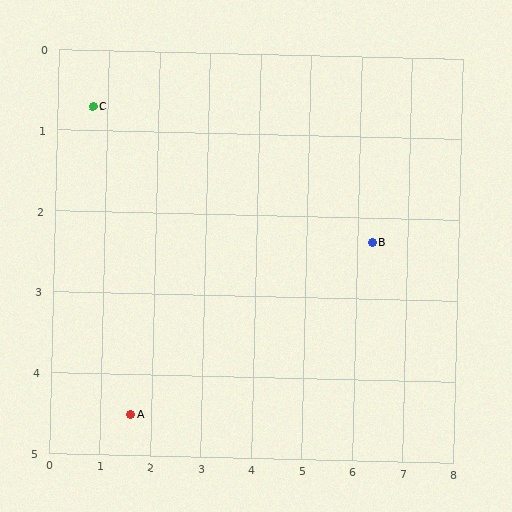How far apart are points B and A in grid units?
Points B and A are about 5.2 grid units apart.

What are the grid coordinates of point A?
Point A is at approximately (1.6, 4.5).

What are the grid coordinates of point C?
Point C is at approximately (0.7, 0.7).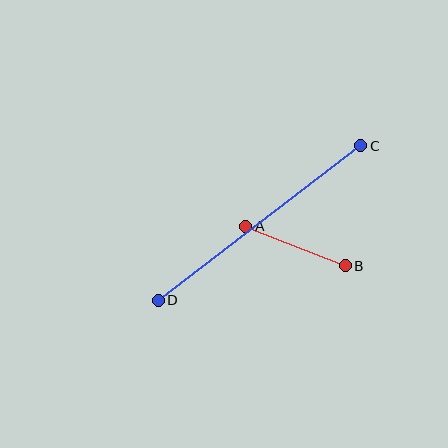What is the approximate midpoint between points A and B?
The midpoint is at approximately (296, 246) pixels.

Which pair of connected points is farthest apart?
Points C and D are farthest apart.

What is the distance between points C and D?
The distance is approximately 255 pixels.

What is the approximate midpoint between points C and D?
The midpoint is at approximately (260, 223) pixels.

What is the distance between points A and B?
The distance is approximately 107 pixels.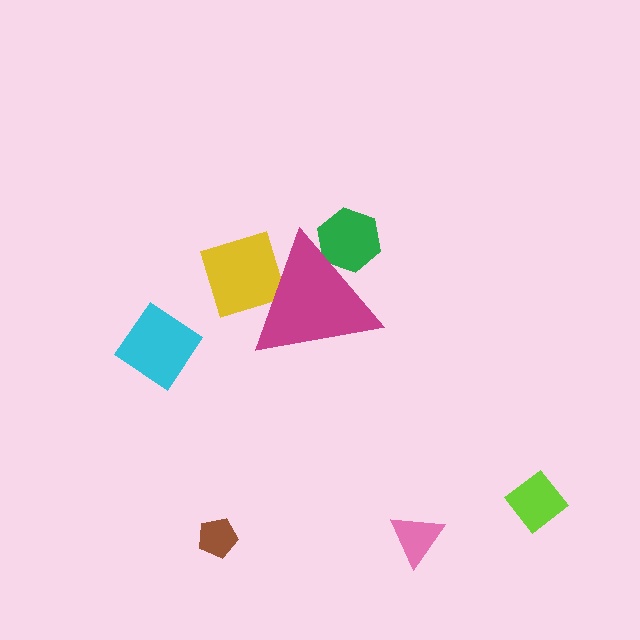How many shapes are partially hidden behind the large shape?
2 shapes are partially hidden.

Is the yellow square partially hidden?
Yes, the yellow square is partially hidden behind the magenta triangle.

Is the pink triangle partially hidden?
No, the pink triangle is fully visible.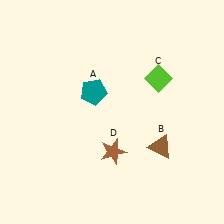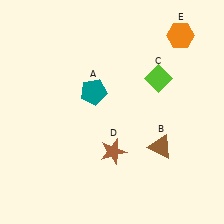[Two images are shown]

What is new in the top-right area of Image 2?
An orange hexagon (E) was added in the top-right area of Image 2.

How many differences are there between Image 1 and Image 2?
There is 1 difference between the two images.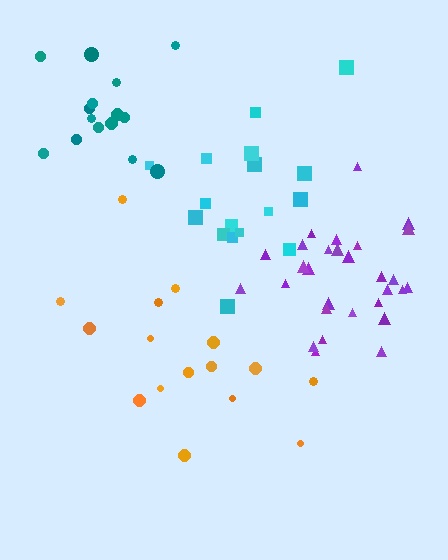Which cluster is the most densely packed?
Teal.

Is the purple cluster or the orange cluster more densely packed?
Purple.